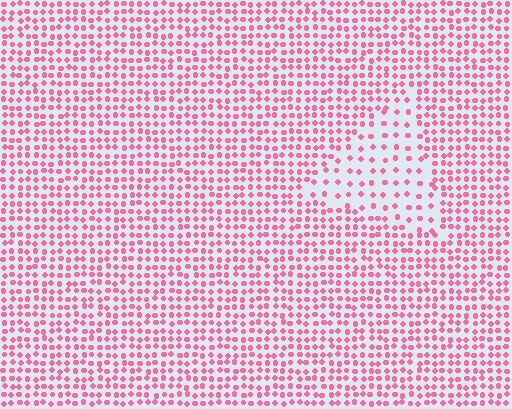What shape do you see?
I see a triangle.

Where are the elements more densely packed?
The elements are more densely packed outside the triangle boundary.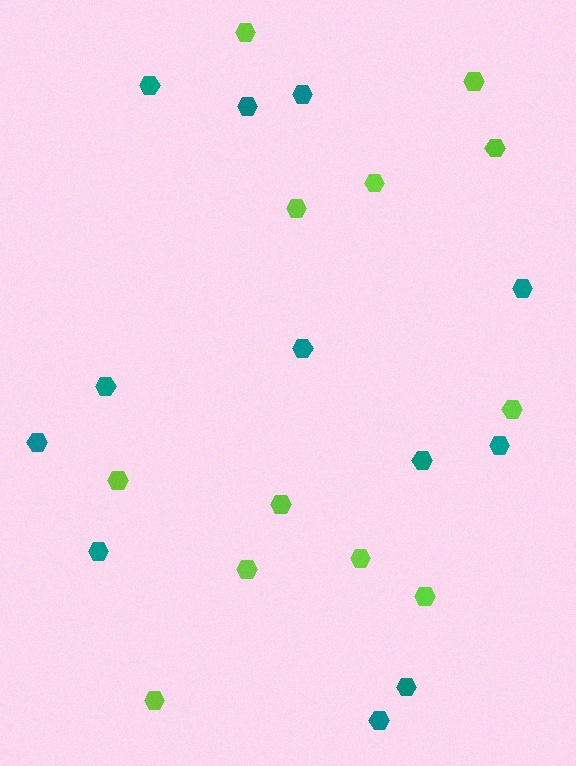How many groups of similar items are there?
There are 2 groups: one group of lime hexagons (12) and one group of teal hexagons (12).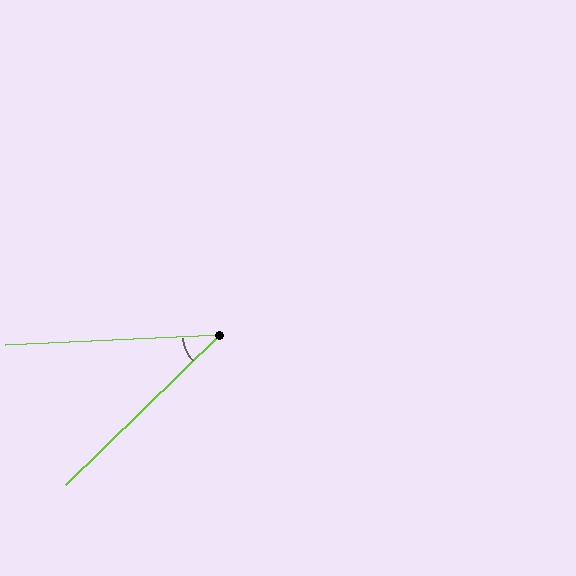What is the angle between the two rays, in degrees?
Approximately 42 degrees.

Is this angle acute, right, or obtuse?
It is acute.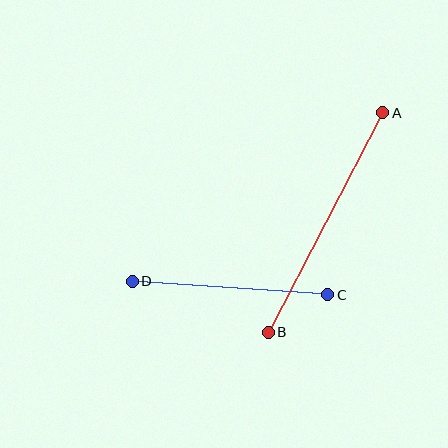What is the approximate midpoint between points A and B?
The midpoint is at approximately (325, 223) pixels.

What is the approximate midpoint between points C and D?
The midpoint is at approximately (230, 288) pixels.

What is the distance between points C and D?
The distance is approximately 196 pixels.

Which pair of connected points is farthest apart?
Points A and B are farthest apart.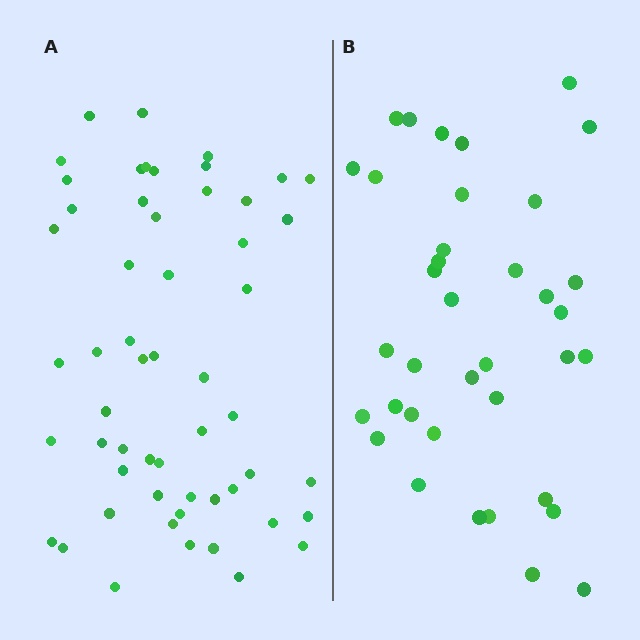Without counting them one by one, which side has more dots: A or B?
Region A (the left region) has more dots.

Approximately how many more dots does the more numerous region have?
Region A has approximately 20 more dots than region B.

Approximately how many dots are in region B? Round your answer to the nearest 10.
About 40 dots. (The exact count is 37, which rounds to 40.)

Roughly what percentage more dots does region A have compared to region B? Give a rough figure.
About 50% more.